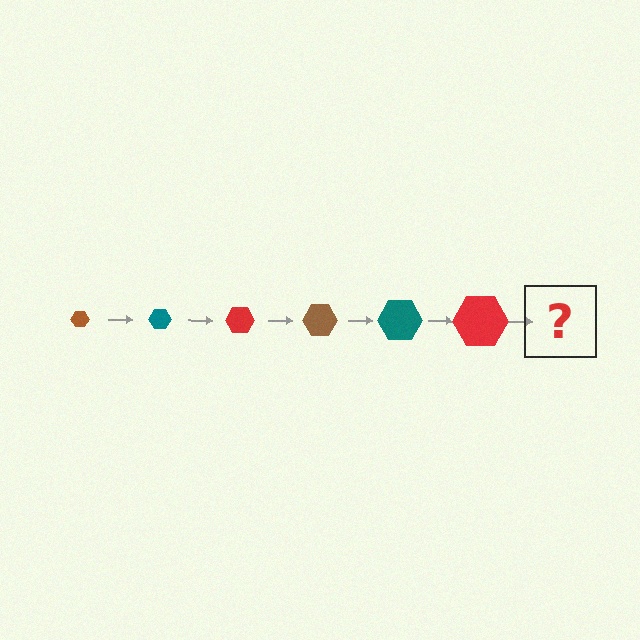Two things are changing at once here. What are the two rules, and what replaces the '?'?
The two rules are that the hexagon grows larger each step and the color cycles through brown, teal, and red. The '?' should be a brown hexagon, larger than the previous one.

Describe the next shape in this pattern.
It should be a brown hexagon, larger than the previous one.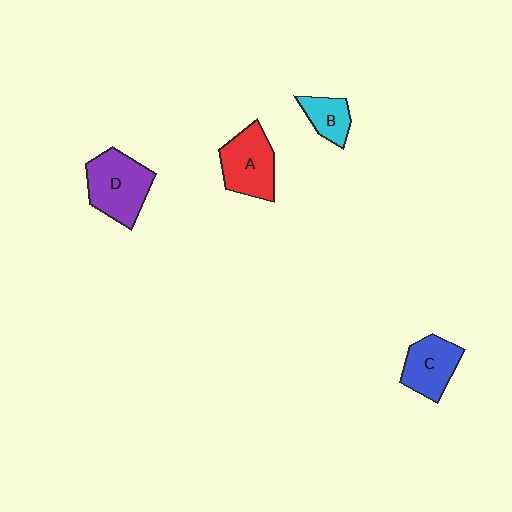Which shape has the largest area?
Shape D (purple).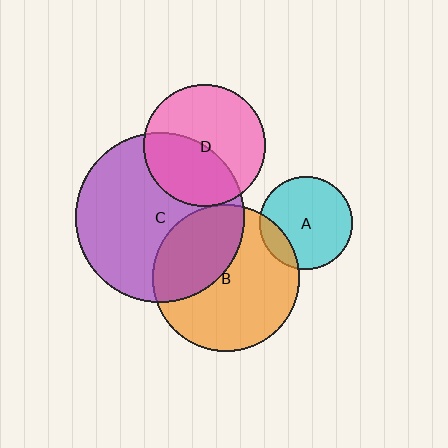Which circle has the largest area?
Circle C (purple).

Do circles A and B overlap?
Yes.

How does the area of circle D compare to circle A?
Approximately 1.7 times.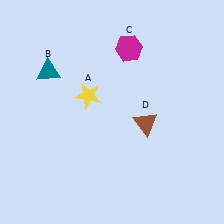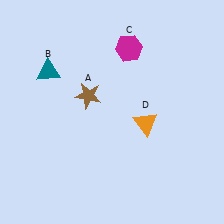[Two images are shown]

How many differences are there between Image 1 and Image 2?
There are 2 differences between the two images.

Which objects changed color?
A changed from yellow to brown. D changed from brown to orange.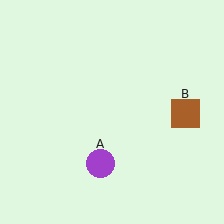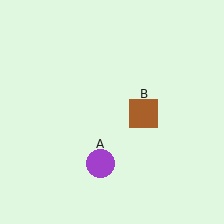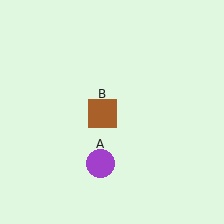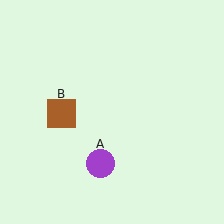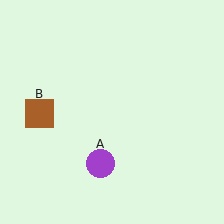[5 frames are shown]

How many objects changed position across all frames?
1 object changed position: brown square (object B).